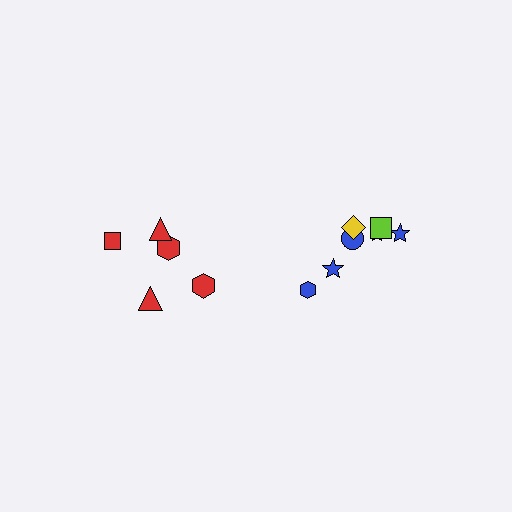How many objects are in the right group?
There are 7 objects.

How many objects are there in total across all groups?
There are 12 objects.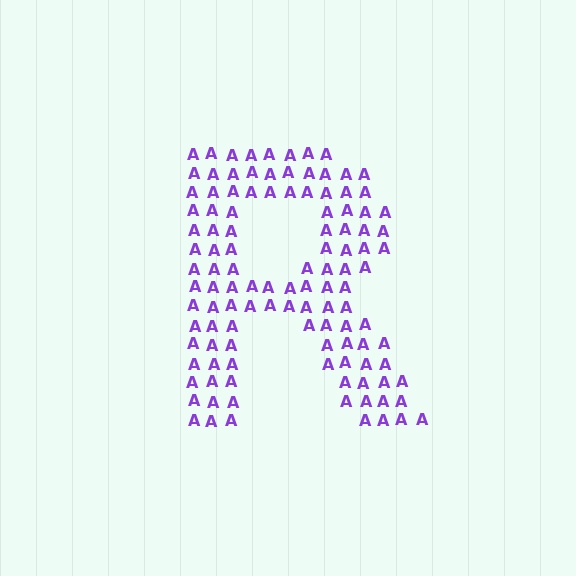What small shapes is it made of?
It is made of small letter A's.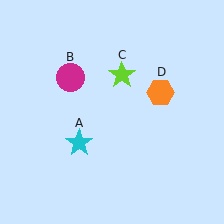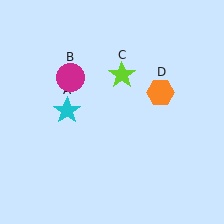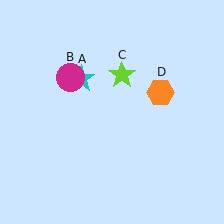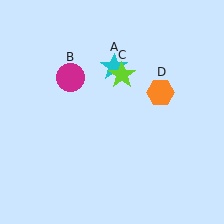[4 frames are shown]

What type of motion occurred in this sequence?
The cyan star (object A) rotated clockwise around the center of the scene.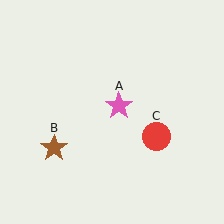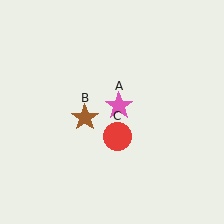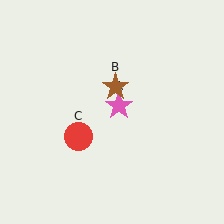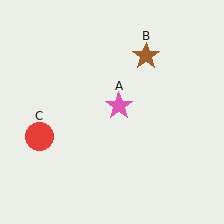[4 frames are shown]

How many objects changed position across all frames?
2 objects changed position: brown star (object B), red circle (object C).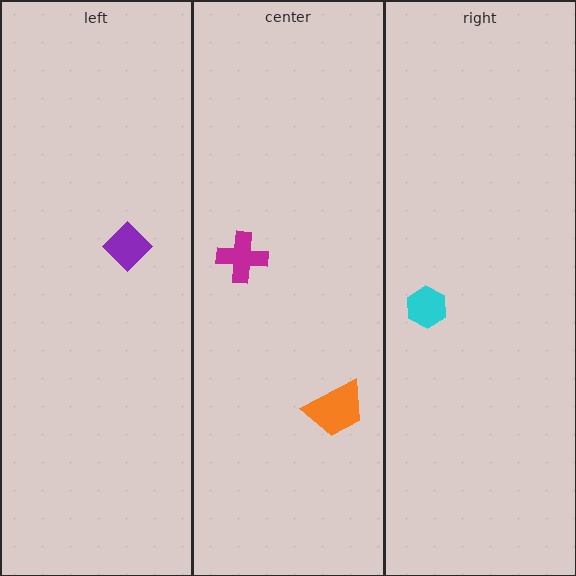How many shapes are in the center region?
2.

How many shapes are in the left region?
1.